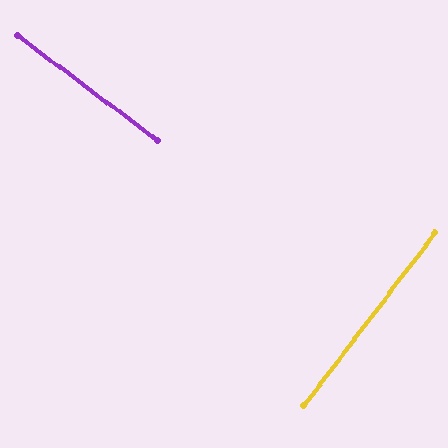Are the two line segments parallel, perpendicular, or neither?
Perpendicular — they meet at approximately 90°.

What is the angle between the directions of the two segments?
Approximately 90 degrees.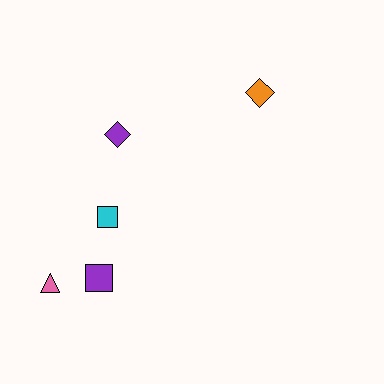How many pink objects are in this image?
There is 1 pink object.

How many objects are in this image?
There are 5 objects.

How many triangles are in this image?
There is 1 triangle.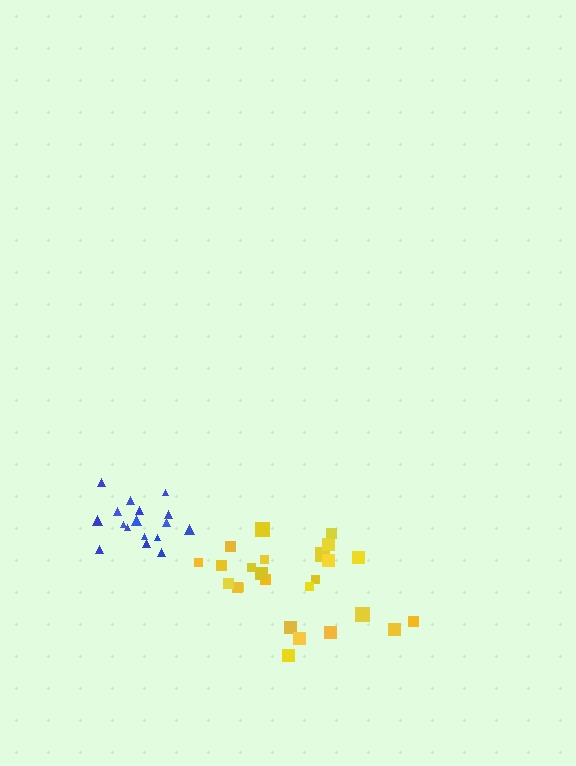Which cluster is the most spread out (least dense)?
Yellow.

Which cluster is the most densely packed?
Blue.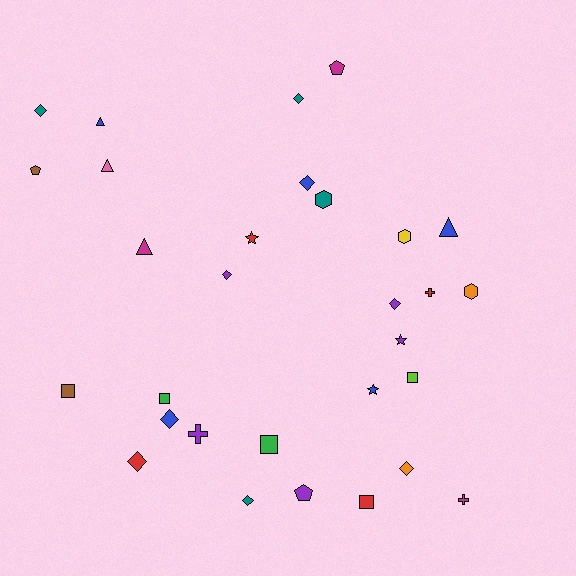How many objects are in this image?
There are 30 objects.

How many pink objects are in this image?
There is 1 pink object.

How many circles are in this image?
There are no circles.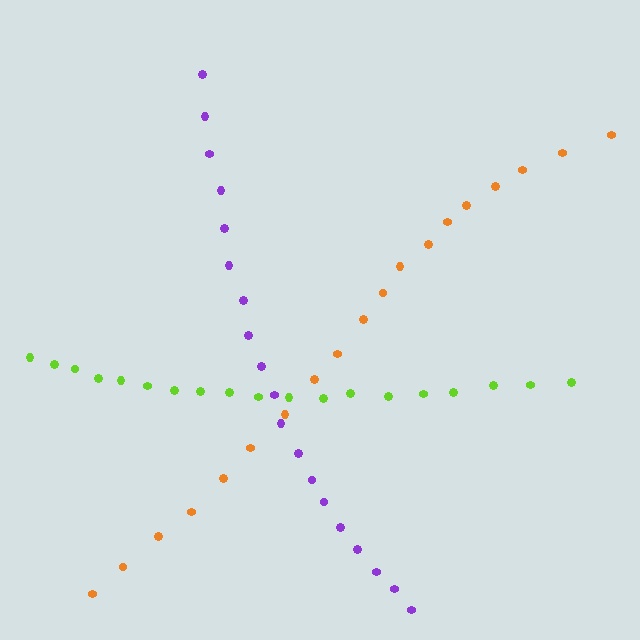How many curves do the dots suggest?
There are 3 distinct paths.